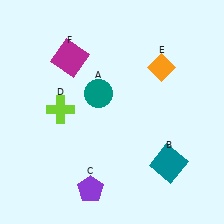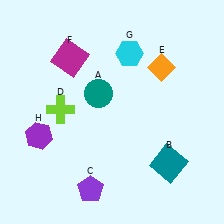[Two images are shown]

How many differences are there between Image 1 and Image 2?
There are 2 differences between the two images.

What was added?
A cyan hexagon (G), a purple hexagon (H) were added in Image 2.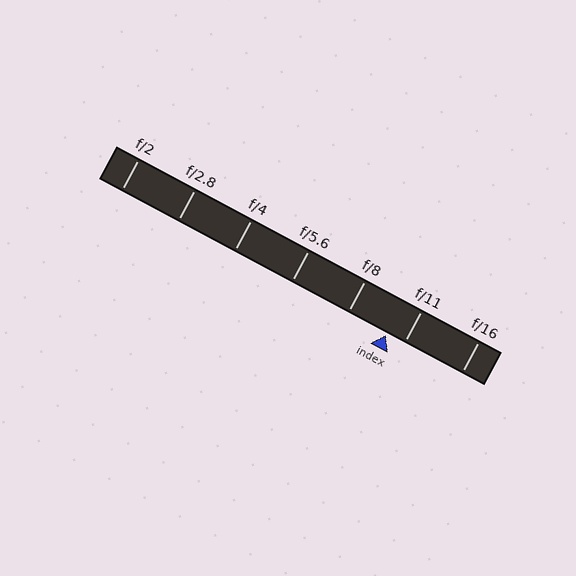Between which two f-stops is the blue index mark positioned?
The index mark is between f/8 and f/11.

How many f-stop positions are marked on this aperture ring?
There are 7 f-stop positions marked.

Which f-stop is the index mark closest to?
The index mark is closest to f/11.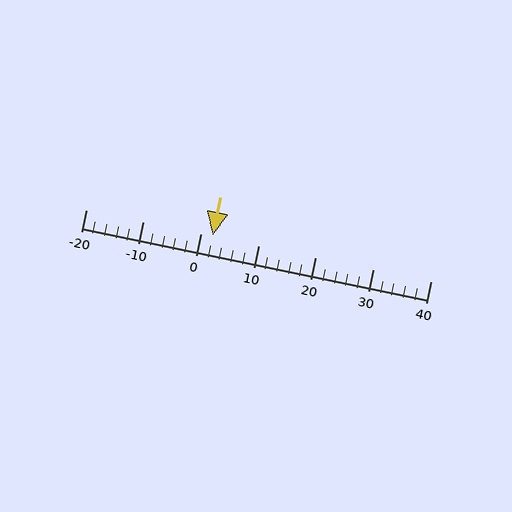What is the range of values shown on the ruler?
The ruler shows values from -20 to 40.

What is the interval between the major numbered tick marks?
The major tick marks are spaced 10 units apart.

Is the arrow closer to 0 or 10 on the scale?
The arrow is closer to 0.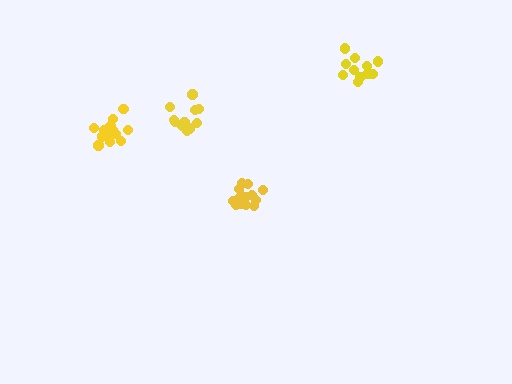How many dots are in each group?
Group 1: 12 dots, Group 2: 16 dots, Group 3: 14 dots, Group 4: 12 dots (54 total).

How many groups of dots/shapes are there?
There are 4 groups.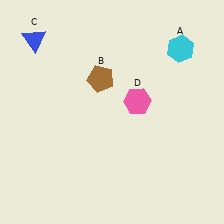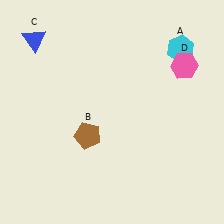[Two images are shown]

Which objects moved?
The objects that moved are: the brown pentagon (B), the pink hexagon (D).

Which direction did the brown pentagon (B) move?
The brown pentagon (B) moved down.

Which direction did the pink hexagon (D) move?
The pink hexagon (D) moved right.